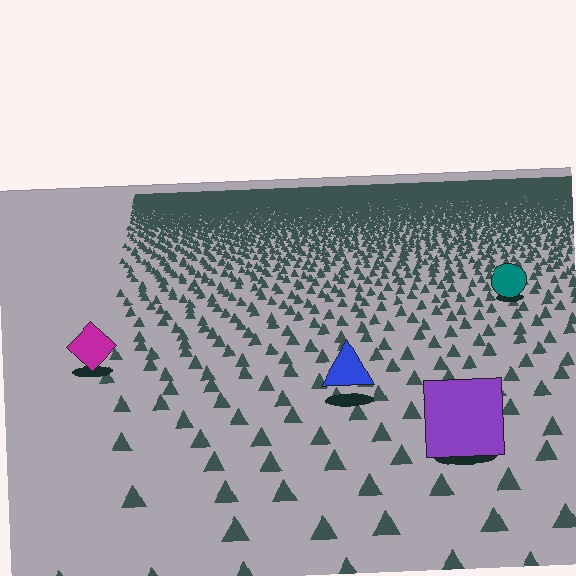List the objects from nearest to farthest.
From nearest to farthest: the purple square, the blue triangle, the magenta diamond, the teal circle.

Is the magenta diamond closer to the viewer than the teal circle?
Yes. The magenta diamond is closer — you can tell from the texture gradient: the ground texture is coarser near it.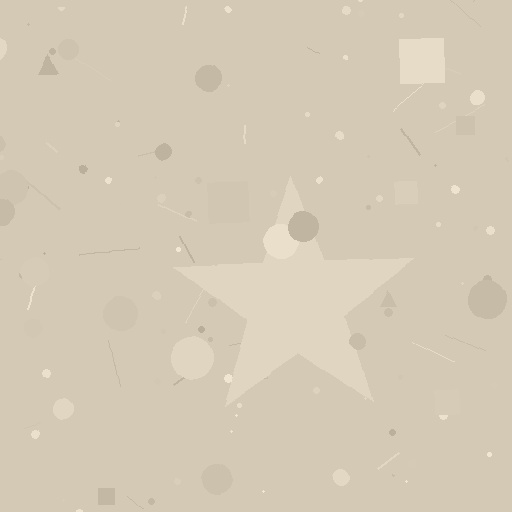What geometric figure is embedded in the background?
A star is embedded in the background.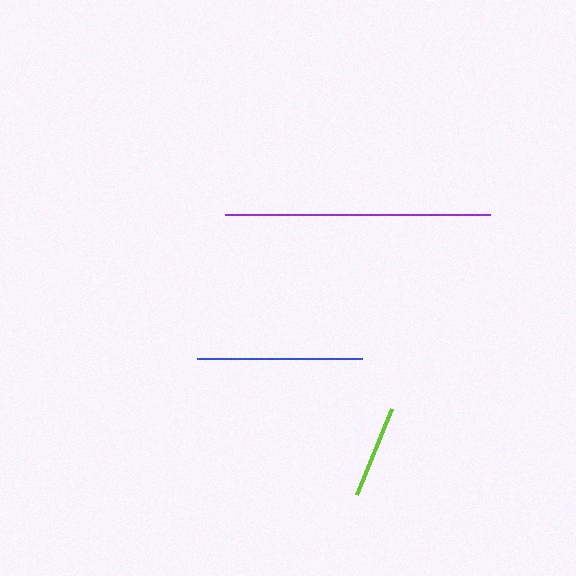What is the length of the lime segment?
The lime segment is approximately 93 pixels long.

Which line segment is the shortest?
The lime line is the shortest at approximately 93 pixels.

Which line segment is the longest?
The purple line is the longest at approximately 266 pixels.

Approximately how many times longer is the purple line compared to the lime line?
The purple line is approximately 2.8 times the length of the lime line.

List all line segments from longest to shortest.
From longest to shortest: purple, blue, lime.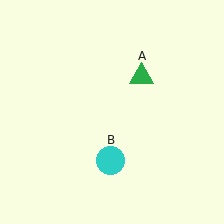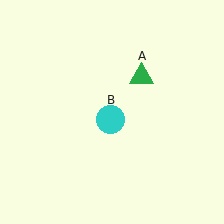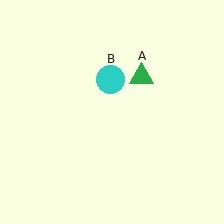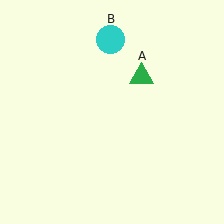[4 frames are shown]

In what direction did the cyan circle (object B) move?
The cyan circle (object B) moved up.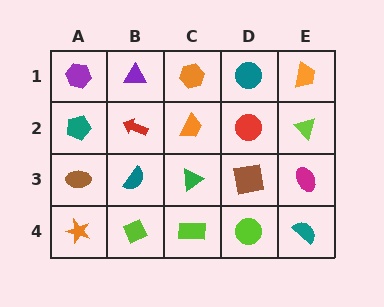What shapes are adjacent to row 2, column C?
An orange hexagon (row 1, column C), a green triangle (row 3, column C), a red arrow (row 2, column B), a red circle (row 2, column D).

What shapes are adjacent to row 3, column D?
A red circle (row 2, column D), a lime circle (row 4, column D), a green triangle (row 3, column C), a magenta ellipse (row 3, column E).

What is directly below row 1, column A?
A teal pentagon.